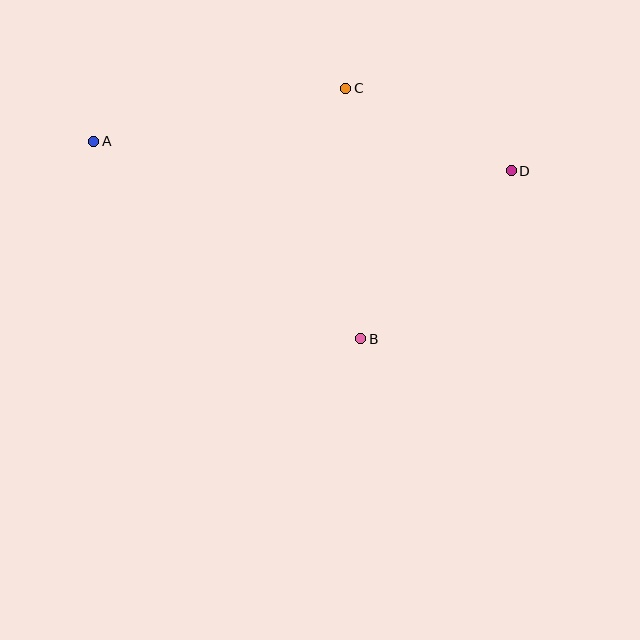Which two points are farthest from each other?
Points A and D are farthest from each other.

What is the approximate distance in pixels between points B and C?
The distance between B and C is approximately 251 pixels.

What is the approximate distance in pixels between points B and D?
The distance between B and D is approximately 225 pixels.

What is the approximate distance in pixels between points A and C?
The distance between A and C is approximately 257 pixels.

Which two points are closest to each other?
Points C and D are closest to each other.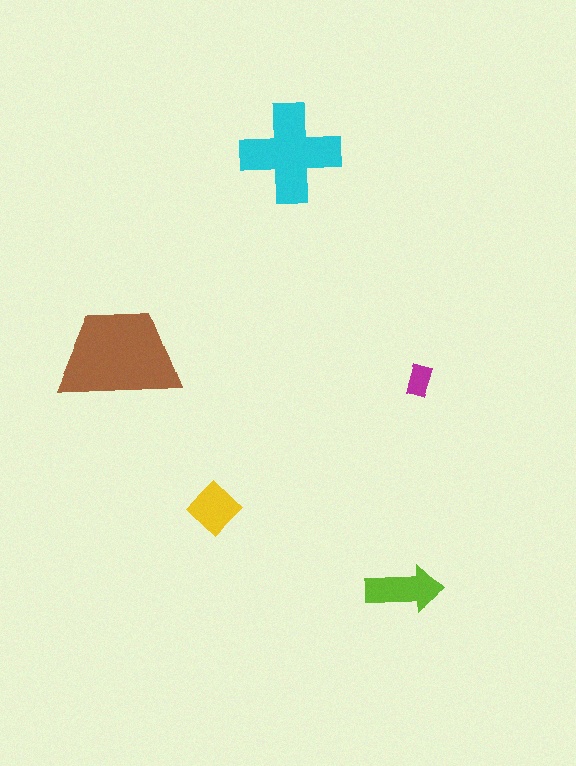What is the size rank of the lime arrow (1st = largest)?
3rd.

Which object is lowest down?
The lime arrow is bottommost.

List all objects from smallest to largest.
The magenta rectangle, the yellow diamond, the lime arrow, the cyan cross, the brown trapezoid.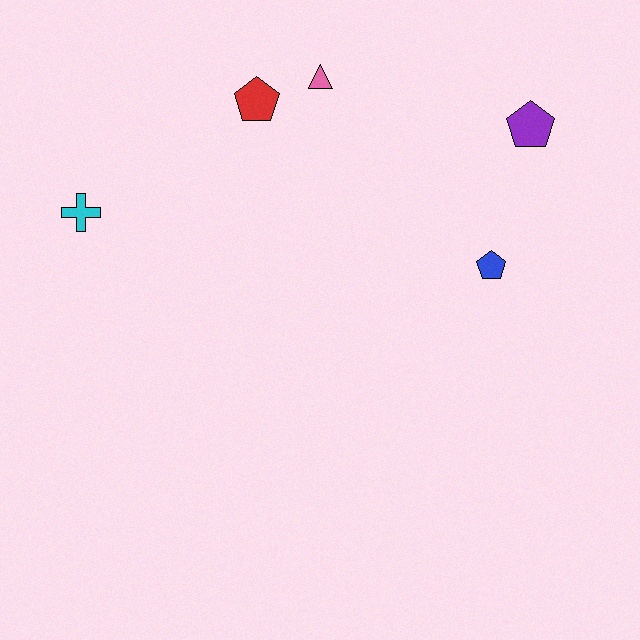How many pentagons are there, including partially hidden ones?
There are 3 pentagons.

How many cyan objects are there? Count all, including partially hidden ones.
There is 1 cyan object.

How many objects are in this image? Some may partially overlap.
There are 5 objects.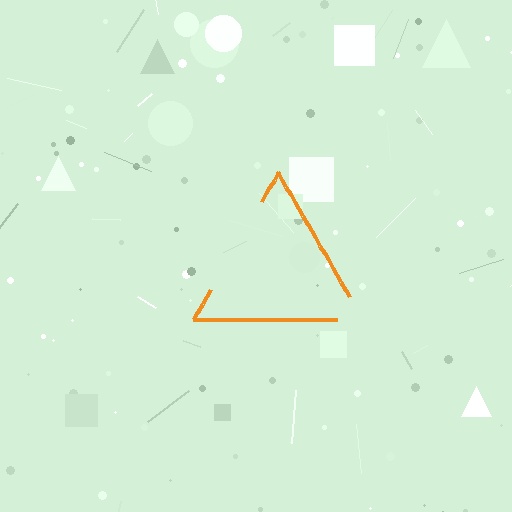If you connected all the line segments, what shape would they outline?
They would outline a triangle.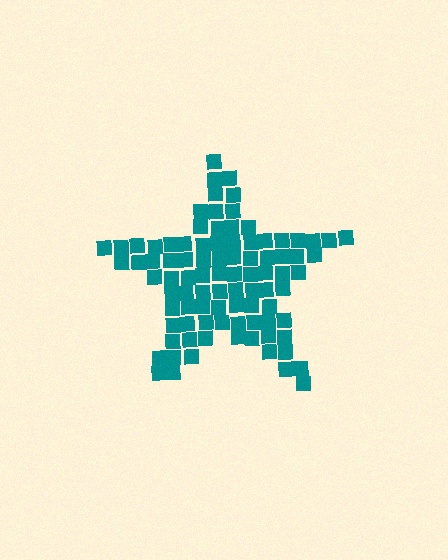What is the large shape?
The large shape is a star.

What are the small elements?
The small elements are squares.